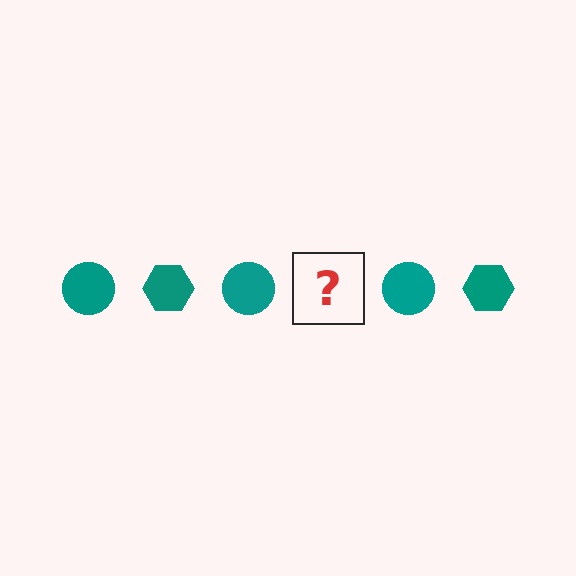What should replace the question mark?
The question mark should be replaced with a teal hexagon.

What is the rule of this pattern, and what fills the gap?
The rule is that the pattern cycles through circle, hexagon shapes in teal. The gap should be filled with a teal hexagon.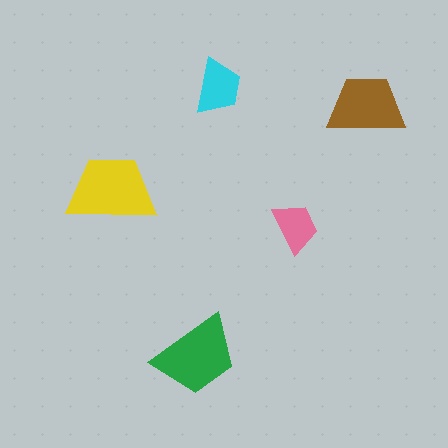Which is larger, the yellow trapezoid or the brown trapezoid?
The yellow one.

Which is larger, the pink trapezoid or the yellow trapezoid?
The yellow one.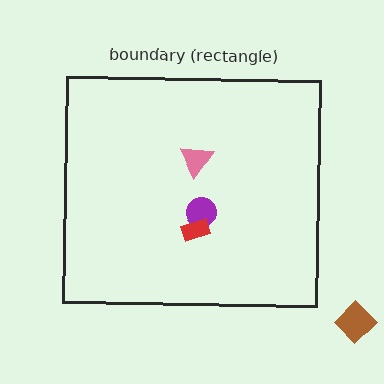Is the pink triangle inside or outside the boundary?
Inside.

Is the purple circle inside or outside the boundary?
Inside.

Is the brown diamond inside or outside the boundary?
Outside.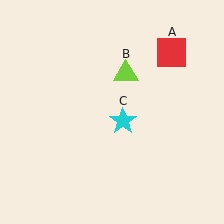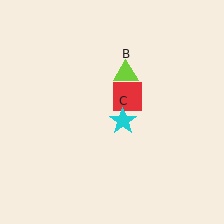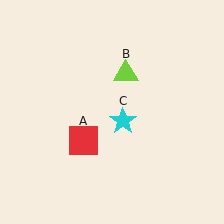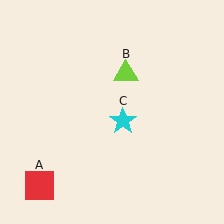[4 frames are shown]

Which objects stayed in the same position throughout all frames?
Lime triangle (object B) and cyan star (object C) remained stationary.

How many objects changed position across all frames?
1 object changed position: red square (object A).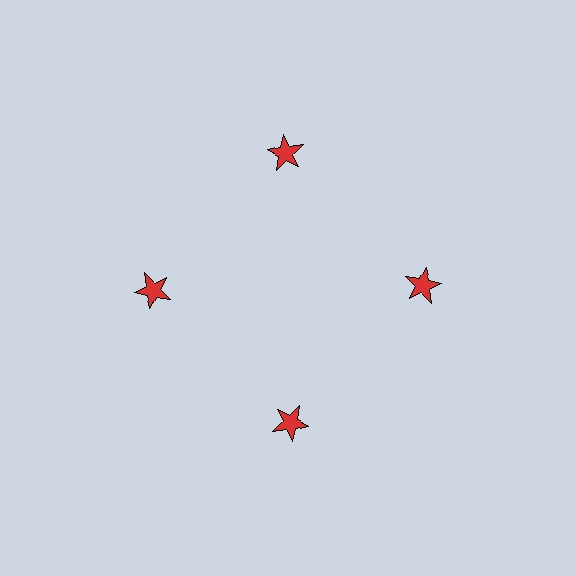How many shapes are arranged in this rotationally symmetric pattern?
There are 4 shapes, arranged in 4 groups of 1.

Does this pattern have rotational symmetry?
Yes, this pattern has 4-fold rotational symmetry. It looks the same after rotating 90 degrees around the center.